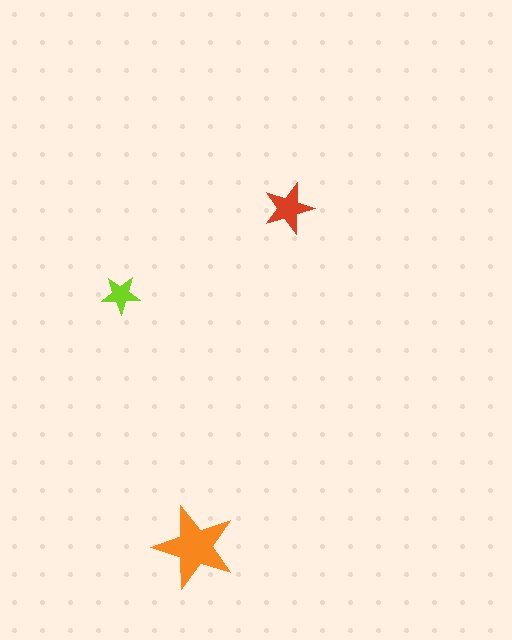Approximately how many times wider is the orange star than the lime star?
About 2 times wider.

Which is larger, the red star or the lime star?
The red one.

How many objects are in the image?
There are 3 objects in the image.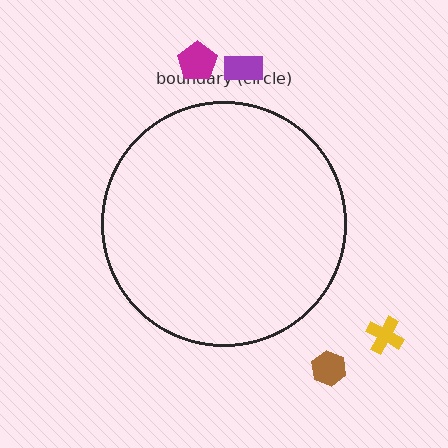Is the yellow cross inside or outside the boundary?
Outside.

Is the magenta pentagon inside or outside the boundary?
Outside.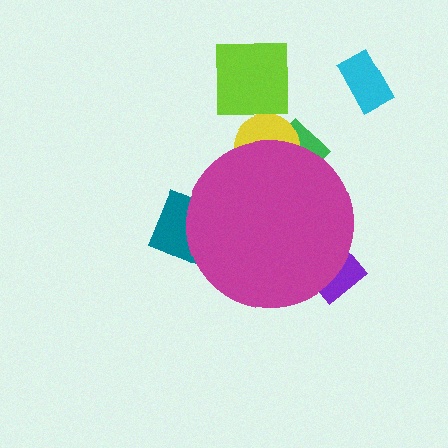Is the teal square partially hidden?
Yes, the teal square is partially hidden behind the magenta circle.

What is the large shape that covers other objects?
A magenta circle.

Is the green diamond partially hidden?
Yes, the green diamond is partially hidden behind the magenta circle.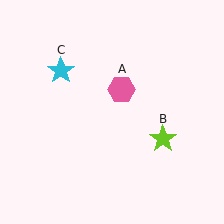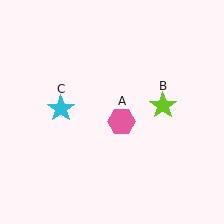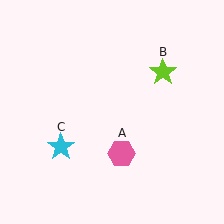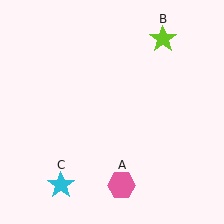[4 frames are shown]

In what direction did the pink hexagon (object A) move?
The pink hexagon (object A) moved down.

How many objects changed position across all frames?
3 objects changed position: pink hexagon (object A), lime star (object B), cyan star (object C).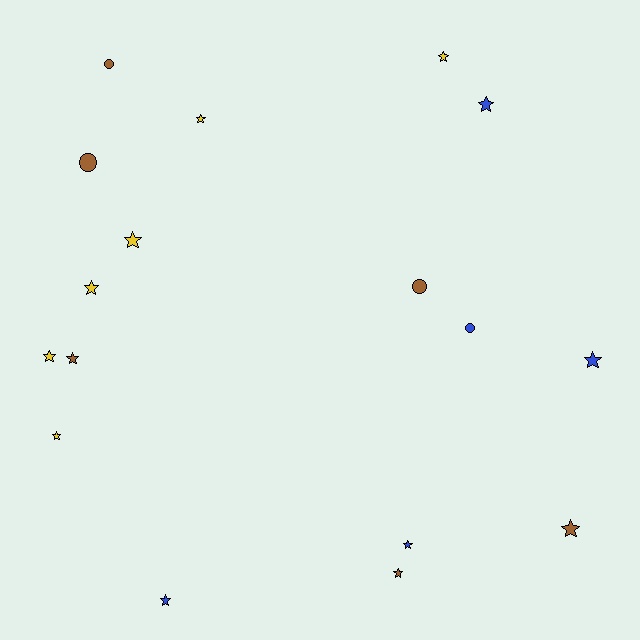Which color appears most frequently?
Yellow, with 6 objects.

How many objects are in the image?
There are 17 objects.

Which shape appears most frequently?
Star, with 13 objects.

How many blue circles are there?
There is 1 blue circle.